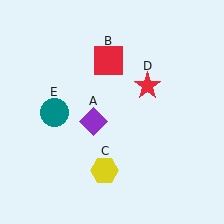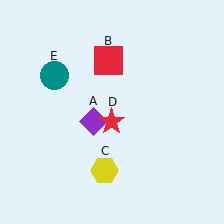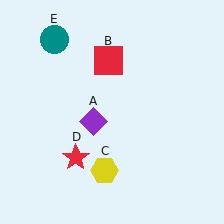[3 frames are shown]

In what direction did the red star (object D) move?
The red star (object D) moved down and to the left.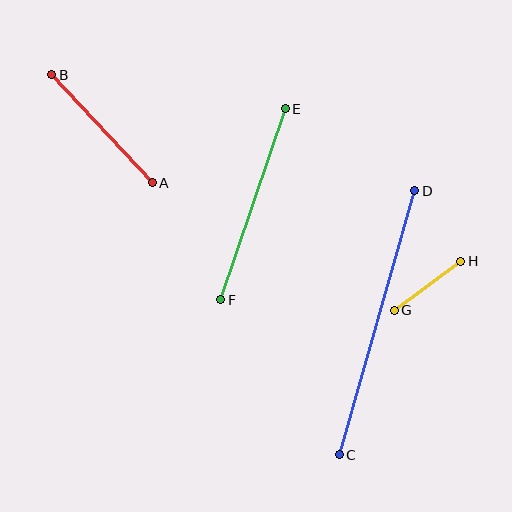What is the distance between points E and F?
The distance is approximately 201 pixels.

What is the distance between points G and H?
The distance is approximately 83 pixels.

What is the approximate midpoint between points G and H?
The midpoint is at approximately (428, 286) pixels.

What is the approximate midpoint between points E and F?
The midpoint is at approximately (253, 204) pixels.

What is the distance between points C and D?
The distance is approximately 274 pixels.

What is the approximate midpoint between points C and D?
The midpoint is at approximately (377, 323) pixels.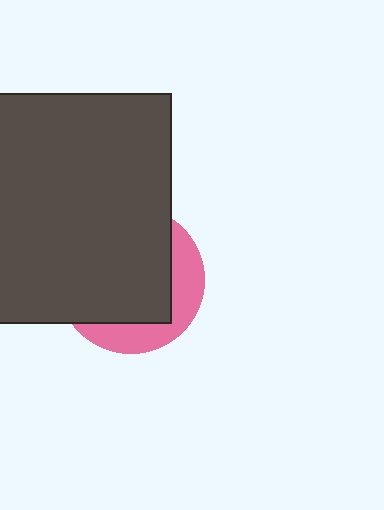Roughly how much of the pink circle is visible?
A small part of it is visible (roughly 31%).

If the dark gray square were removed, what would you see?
You would see the complete pink circle.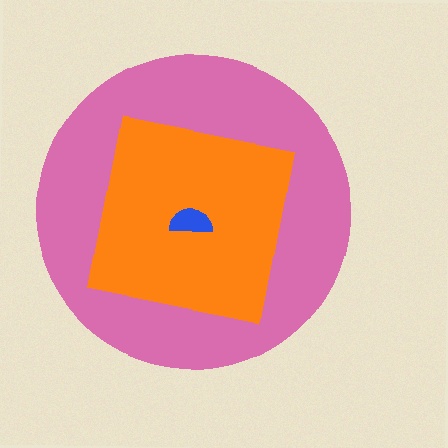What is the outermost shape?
The pink circle.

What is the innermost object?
The blue semicircle.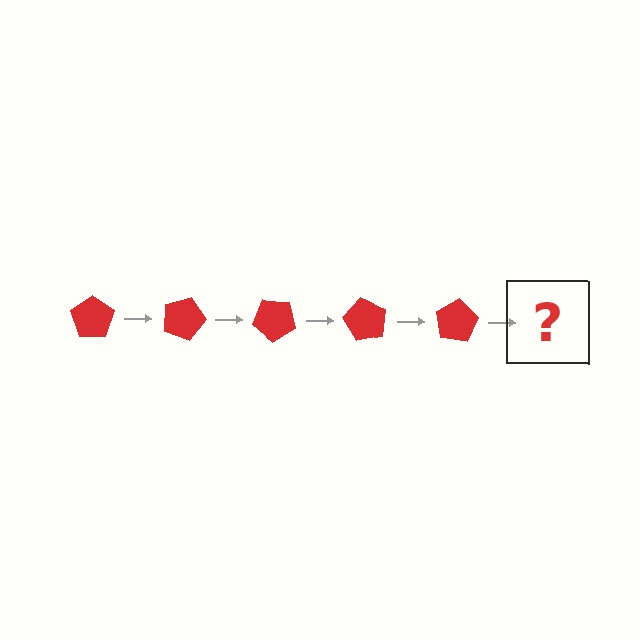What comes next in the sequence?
The next element should be a red pentagon rotated 100 degrees.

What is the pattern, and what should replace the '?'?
The pattern is that the pentagon rotates 20 degrees each step. The '?' should be a red pentagon rotated 100 degrees.